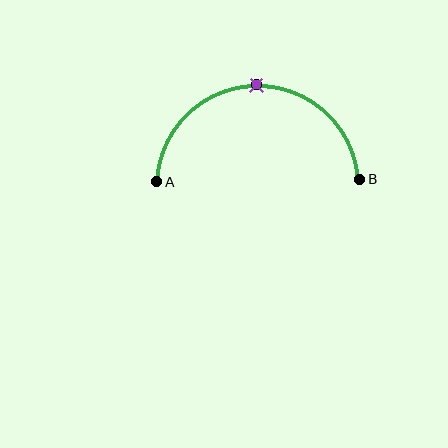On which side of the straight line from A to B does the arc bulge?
The arc bulges above the straight line connecting A and B.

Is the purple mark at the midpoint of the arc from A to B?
Yes. The purple mark lies on the arc at equal arc-length from both A and B — it is the arc midpoint.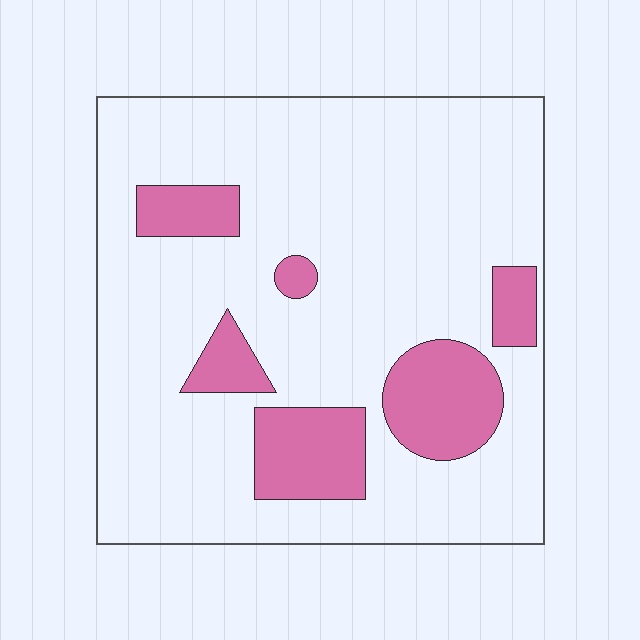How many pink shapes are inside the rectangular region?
6.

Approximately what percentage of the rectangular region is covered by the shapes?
Approximately 20%.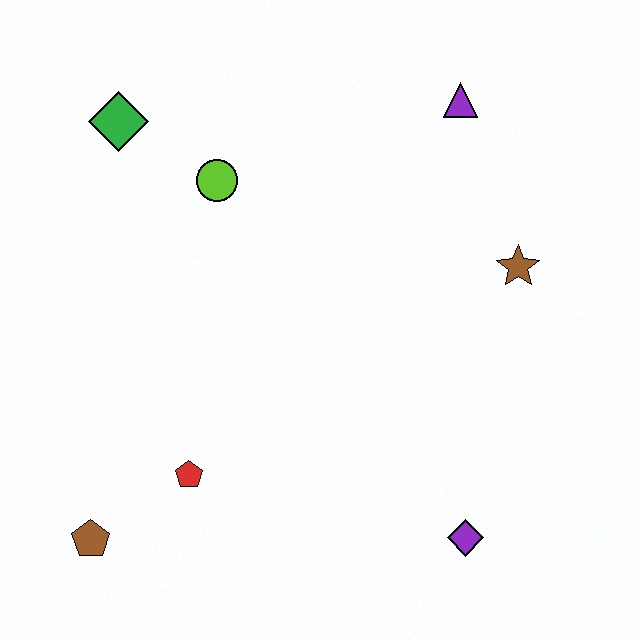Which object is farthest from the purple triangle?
The brown pentagon is farthest from the purple triangle.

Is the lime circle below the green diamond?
Yes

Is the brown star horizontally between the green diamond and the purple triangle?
No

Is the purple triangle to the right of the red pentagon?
Yes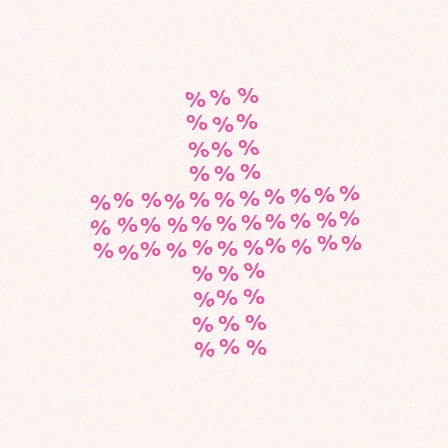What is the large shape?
The large shape is a cross.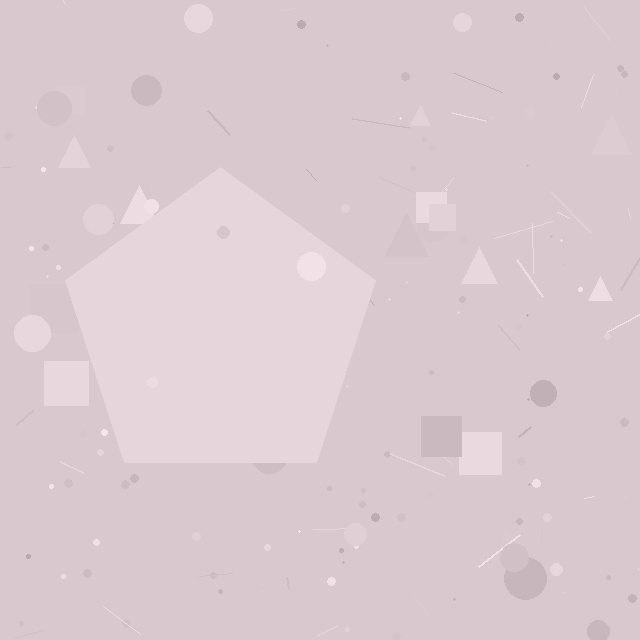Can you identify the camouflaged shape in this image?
The camouflaged shape is a pentagon.